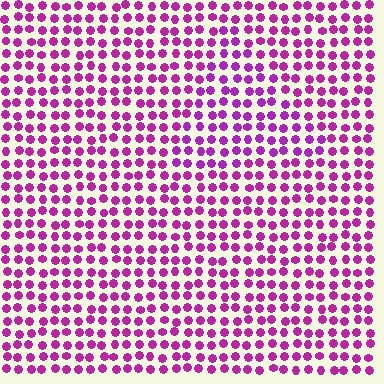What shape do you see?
I see a triangle.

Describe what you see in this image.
The image is filled with small magenta elements in a uniform arrangement. A triangle-shaped region is visible where the elements are tinted to a slightly different hue, forming a subtle color boundary.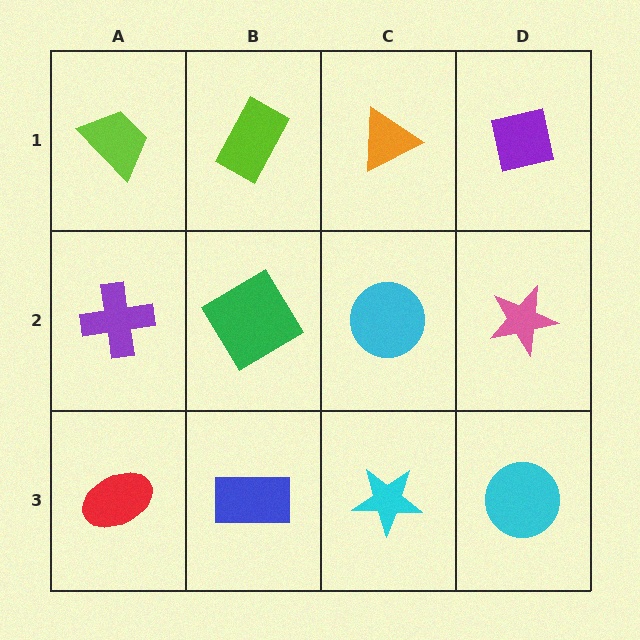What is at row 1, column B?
A lime rectangle.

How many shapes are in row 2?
4 shapes.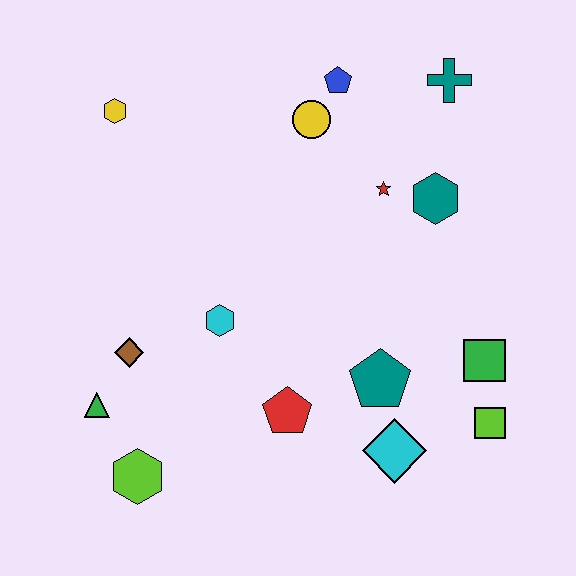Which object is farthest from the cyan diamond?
The yellow hexagon is farthest from the cyan diamond.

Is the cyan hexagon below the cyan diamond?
No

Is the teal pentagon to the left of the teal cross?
Yes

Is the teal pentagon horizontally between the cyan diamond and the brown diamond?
Yes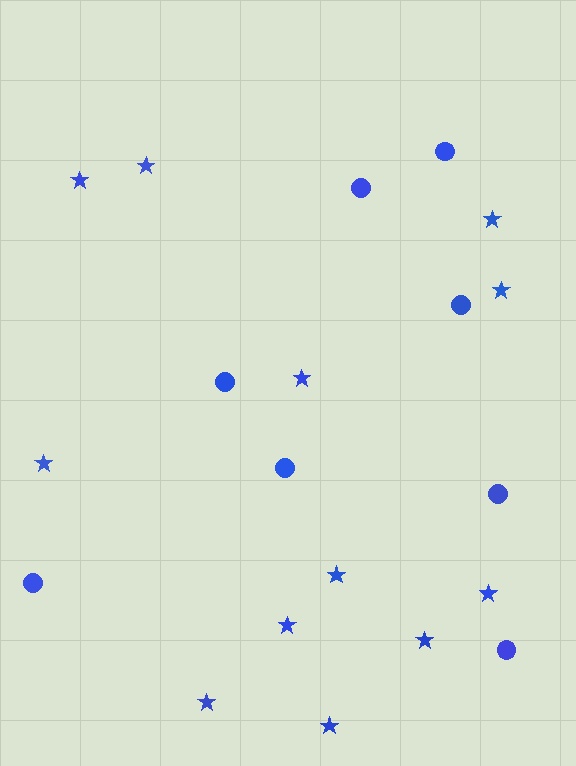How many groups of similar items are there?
There are 2 groups: one group of stars (12) and one group of circles (8).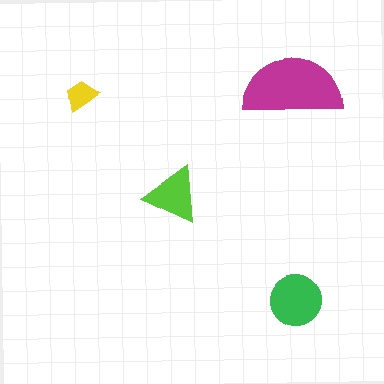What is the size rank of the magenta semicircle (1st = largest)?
1st.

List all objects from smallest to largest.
The yellow trapezoid, the lime triangle, the green circle, the magenta semicircle.